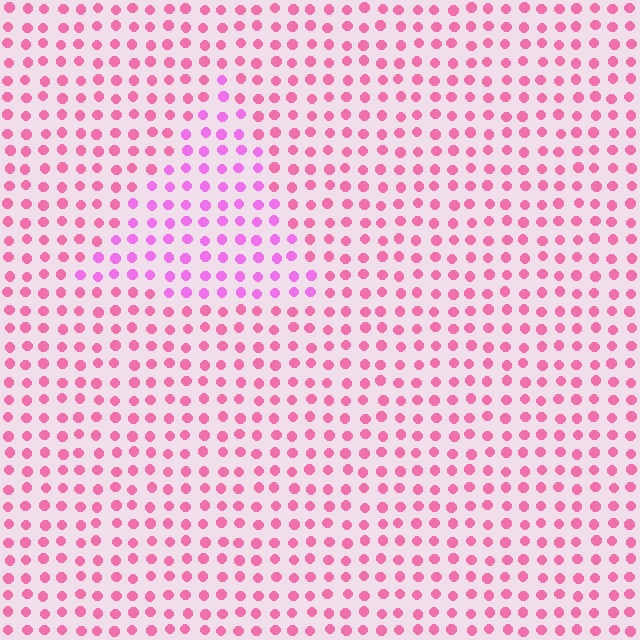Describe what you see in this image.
The image is filled with small pink elements in a uniform arrangement. A triangle-shaped region is visible where the elements are tinted to a slightly different hue, forming a subtle color boundary.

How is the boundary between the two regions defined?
The boundary is defined purely by a slight shift in hue (about 30 degrees). Spacing, size, and orientation are identical on both sides.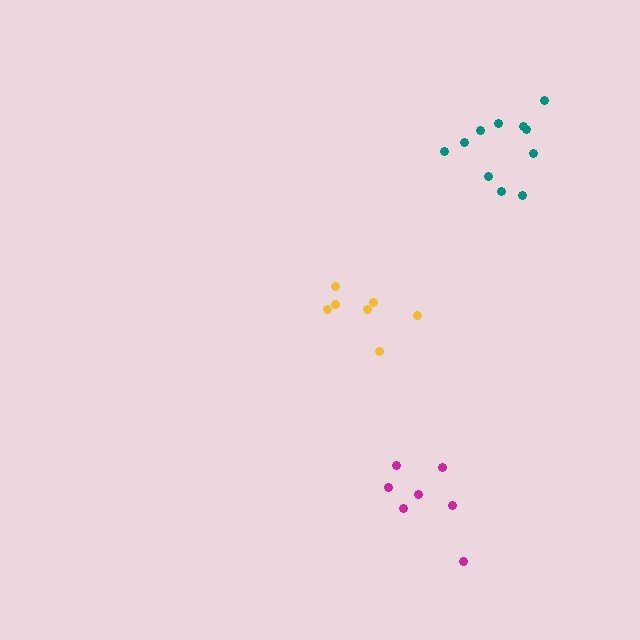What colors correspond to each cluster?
The clusters are colored: yellow, magenta, teal.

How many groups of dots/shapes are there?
There are 3 groups.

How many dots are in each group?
Group 1: 7 dots, Group 2: 7 dots, Group 3: 11 dots (25 total).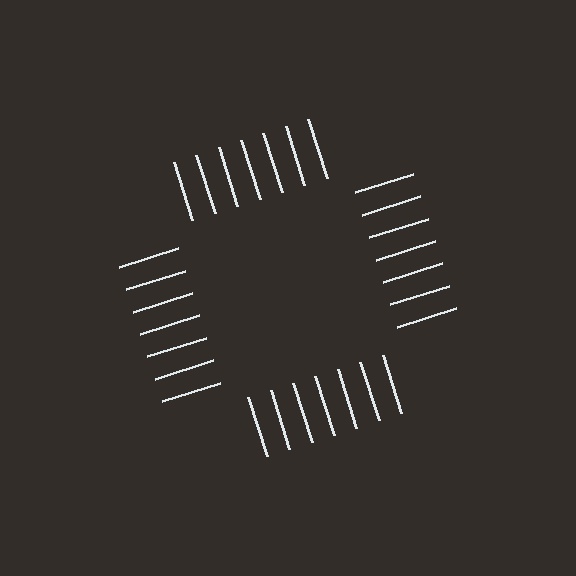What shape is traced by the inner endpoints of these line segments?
An illusory square — the line segments terminate on its edges but no continuous stroke is drawn.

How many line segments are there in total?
28 — 7 along each of the 4 edges.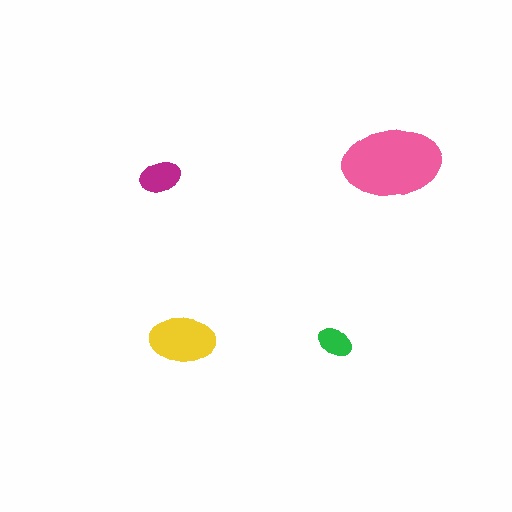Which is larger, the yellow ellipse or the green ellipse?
The yellow one.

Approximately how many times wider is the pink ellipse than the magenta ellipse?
About 2.5 times wider.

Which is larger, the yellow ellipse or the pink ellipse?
The pink one.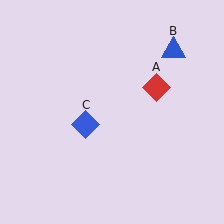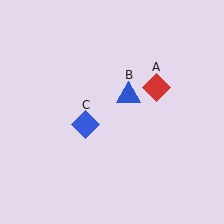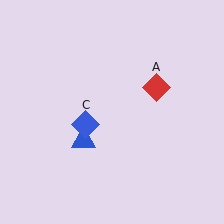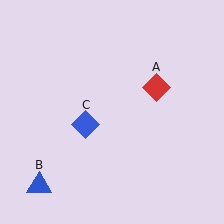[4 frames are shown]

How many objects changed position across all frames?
1 object changed position: blue triangle (object B).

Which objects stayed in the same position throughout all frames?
Red diamond (object A) and blue diamond (object C) remained stationary.